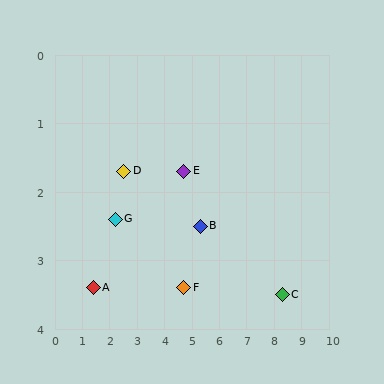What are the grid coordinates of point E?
Point E is at approximately (4.7, 1.7).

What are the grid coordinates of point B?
Point B is at approximately (5.3, 2.5).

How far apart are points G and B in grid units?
Points G and B are about 3.1 grid units apart.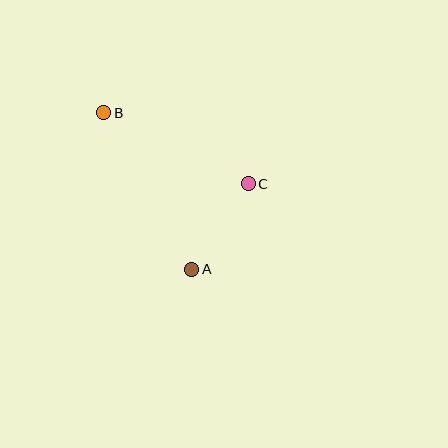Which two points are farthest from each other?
Points A and B are farthest from each other.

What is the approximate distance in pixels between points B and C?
The distance between B and C is approximately 161 pixels.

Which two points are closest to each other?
Points A and C are closest to each other.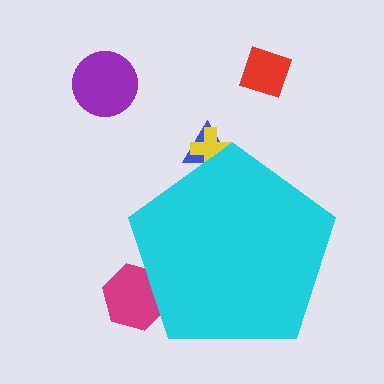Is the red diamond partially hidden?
No, the red diamond is fully visible.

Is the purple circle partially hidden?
No, the purple circle is fully visible.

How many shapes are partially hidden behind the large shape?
3 shapes are partially hidden.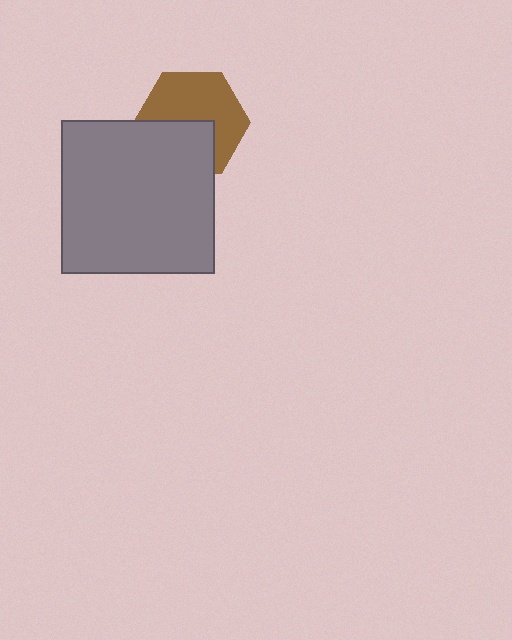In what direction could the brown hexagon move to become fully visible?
The brown hexagon could move up. That would shift it out from behind the gray square entirely.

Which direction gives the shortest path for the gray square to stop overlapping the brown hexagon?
Moving down gives the shortest separation.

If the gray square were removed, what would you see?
You would see the complete brown hexagon.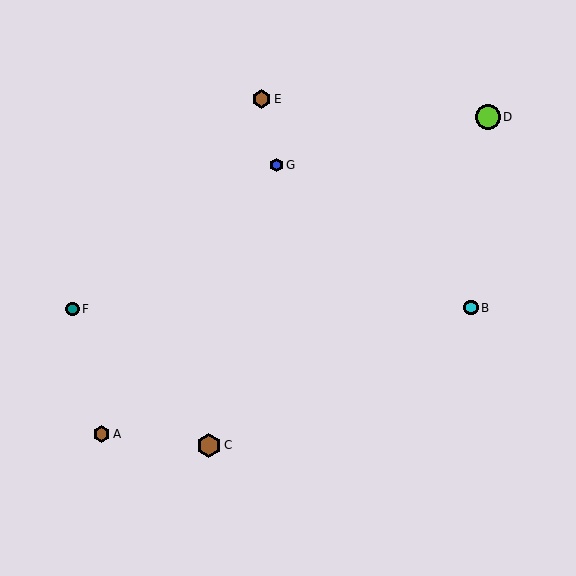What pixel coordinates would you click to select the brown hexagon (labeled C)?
Click at (209, 446) to select the brown hexagon C.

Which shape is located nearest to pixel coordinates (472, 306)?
The cyan circle (labeled B) at (471, 308) is nearest to that location.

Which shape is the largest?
The lime circle (labeled D) is the largest.